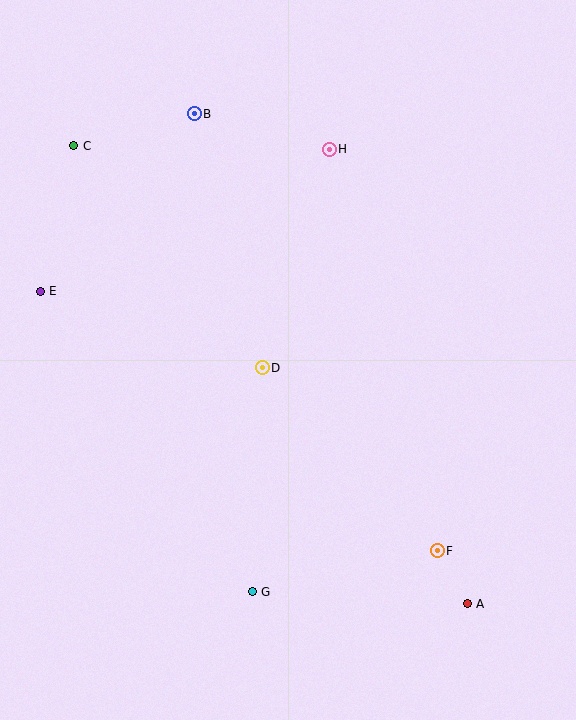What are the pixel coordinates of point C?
Point C is at (74, 146).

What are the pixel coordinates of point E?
Point E is at (40, 291).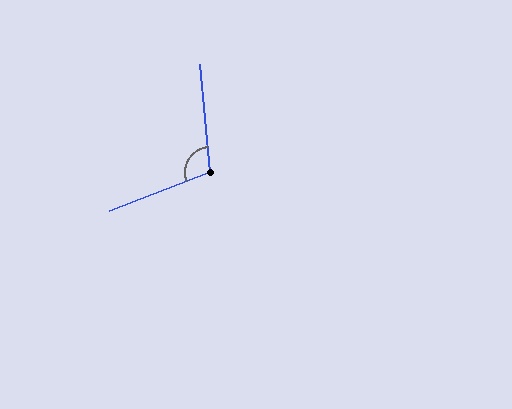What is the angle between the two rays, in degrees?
Approximately 106 degrees.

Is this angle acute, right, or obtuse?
It is obtuse.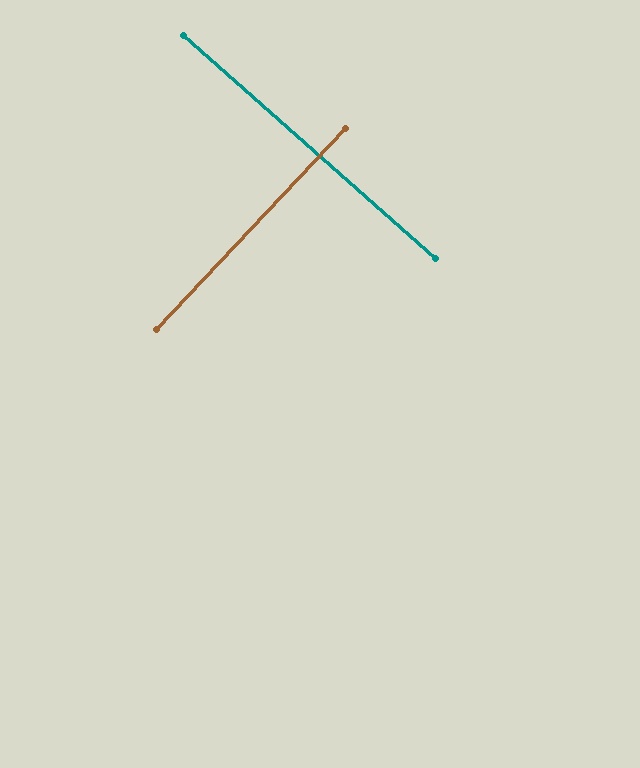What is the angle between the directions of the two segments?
Approximately 88 degrees.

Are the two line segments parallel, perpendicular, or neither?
Perpendicular — they meet at approximately 88°.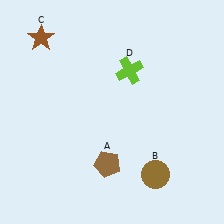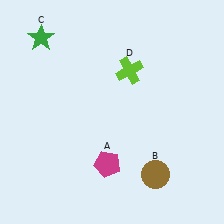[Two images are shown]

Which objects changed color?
A changed from brown to magenta. C changed from brown to green.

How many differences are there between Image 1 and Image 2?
There are 2 differences between the two images.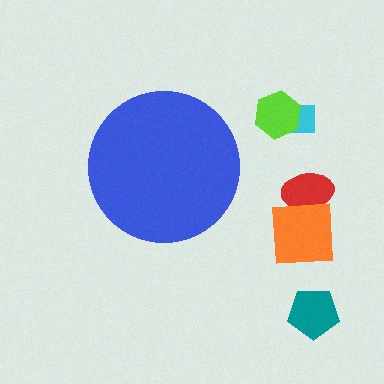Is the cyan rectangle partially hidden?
No, the cyan rectangle is fully visible.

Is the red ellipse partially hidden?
No, the red ellipse is fully visible.